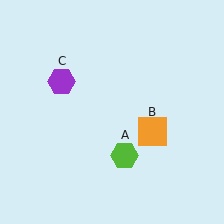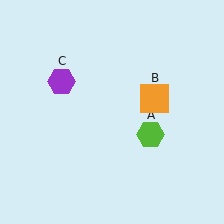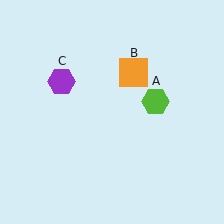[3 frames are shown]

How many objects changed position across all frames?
2 objects changed position: lime hexagon (object A), orange square (object B).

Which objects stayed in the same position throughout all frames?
Purple hexagon (object C) remained stationary.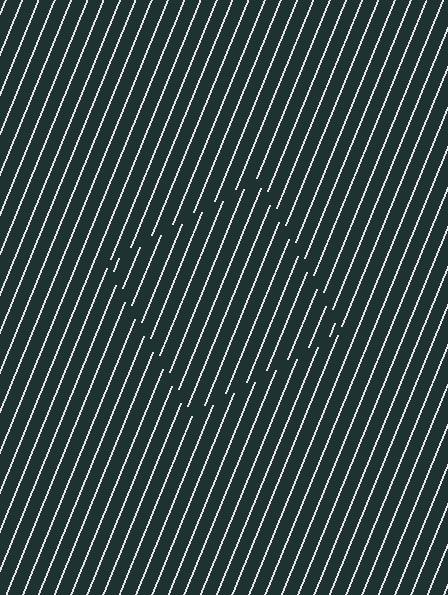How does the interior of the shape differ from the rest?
The interior of the shape contains the same grating, shifted by half a period — the contour is defined by the phase discontinuity where line-ends from the inner and outer gratings abut.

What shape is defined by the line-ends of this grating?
An illusory square. The interior of the shape contains the same grating, shifted by half a period — the contour is defined by the phase discontinuity where line-ends from the inner and outer gratings abut.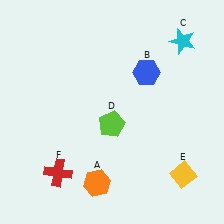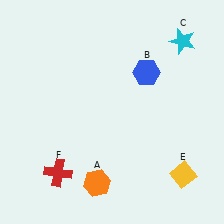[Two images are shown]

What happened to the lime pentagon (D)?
The lime pentagon (D) was removed in Image 2. It was in the bottom-left area of Image 1.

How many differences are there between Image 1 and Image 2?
There is 1 difference between the two images.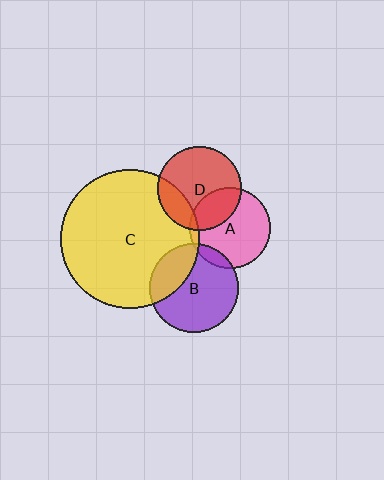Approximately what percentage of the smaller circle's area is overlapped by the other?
Approximately 5%.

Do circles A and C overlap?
Yes.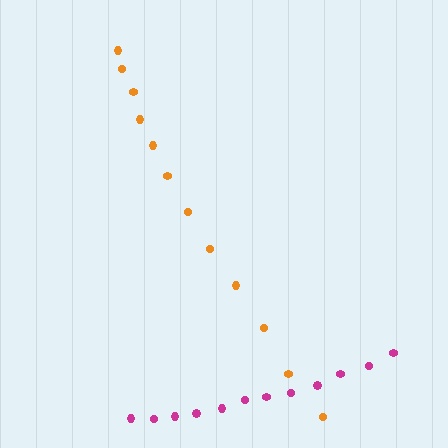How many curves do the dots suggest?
There are 2 distinct paths.